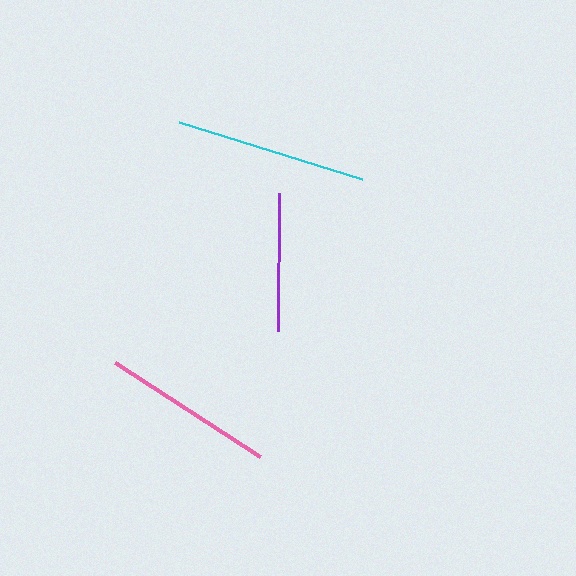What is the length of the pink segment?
The pink segment is approximately 172 pixels long.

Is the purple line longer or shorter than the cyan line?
The cyan line is longer than the purple line.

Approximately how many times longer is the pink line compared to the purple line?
The pink line is approximately 1.3 times the length of the purple line.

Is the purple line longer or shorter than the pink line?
The pink line is longer than the purple line.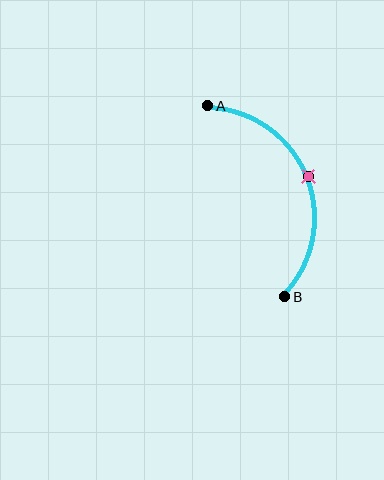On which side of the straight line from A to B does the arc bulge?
The arc bulges to the right of the straight line connecting A and B.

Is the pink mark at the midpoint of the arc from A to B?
Yes. The pink mark lies on the arc at equal arc-length from both A and B — it is the arc midpoint.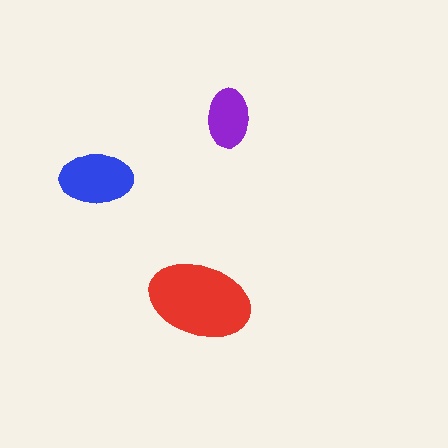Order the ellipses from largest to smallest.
the red one, the blue one, the purple one.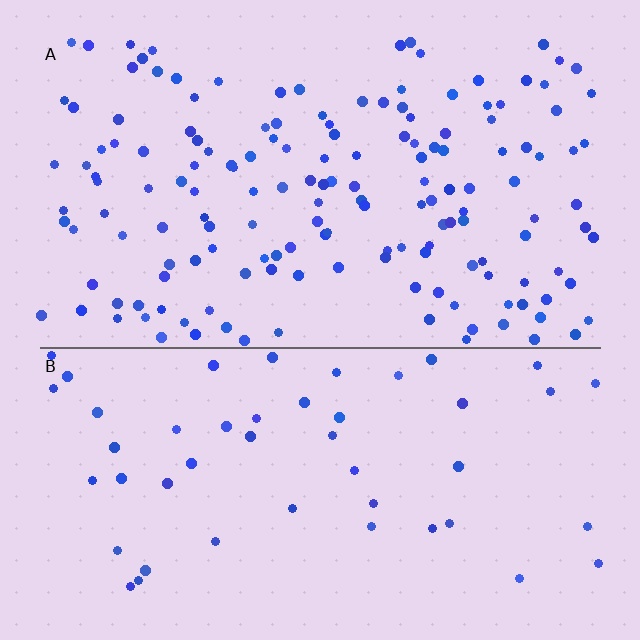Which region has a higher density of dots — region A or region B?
A (the top).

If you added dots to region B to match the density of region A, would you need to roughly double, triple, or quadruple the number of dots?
Approximately triple.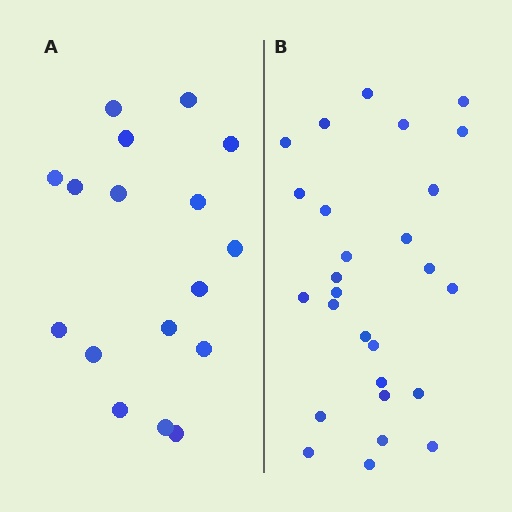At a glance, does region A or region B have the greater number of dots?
Region B (the right region) has more dots.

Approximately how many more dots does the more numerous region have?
Region B has roughly 10 or so more dots than region A.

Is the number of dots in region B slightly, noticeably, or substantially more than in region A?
Region B has substantially more. The ratio is roughly 1.6 to 1.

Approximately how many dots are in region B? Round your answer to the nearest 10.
About 30 dots. (The exact count is 27, which rounds to 30.)